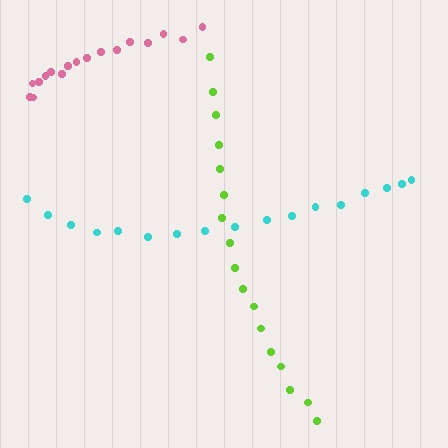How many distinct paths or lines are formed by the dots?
There are 3 distinct paths.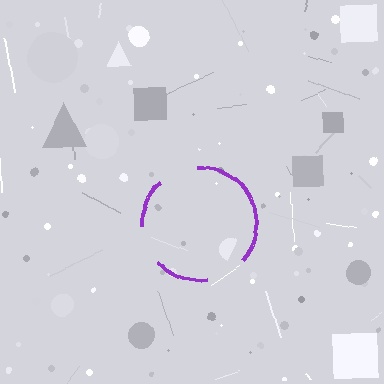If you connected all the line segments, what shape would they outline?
They would outline a circle.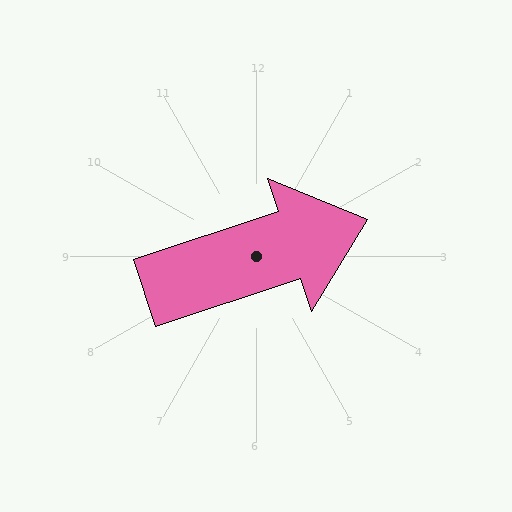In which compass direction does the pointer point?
East.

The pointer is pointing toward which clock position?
Roughly 2 o'clock.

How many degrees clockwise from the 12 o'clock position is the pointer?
Approximately 72 degrees.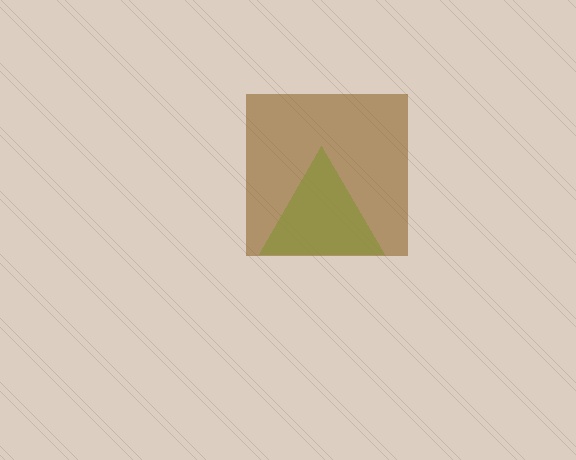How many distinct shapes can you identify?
There are 2 distinct shapes: a lime triangle, a brown square.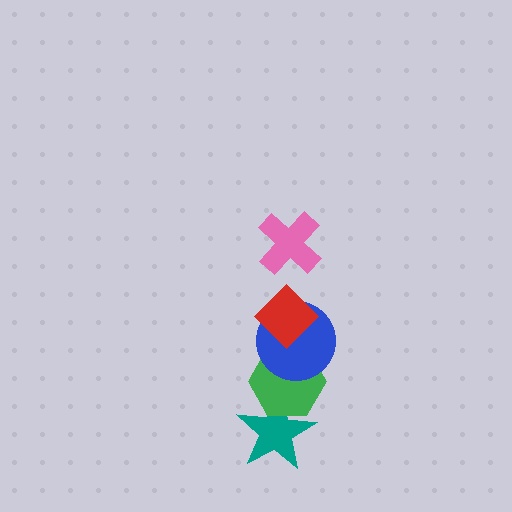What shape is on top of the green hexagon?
The blue circle is on top of the green hexagon.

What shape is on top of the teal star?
The green hexagon is on top of the teal star.